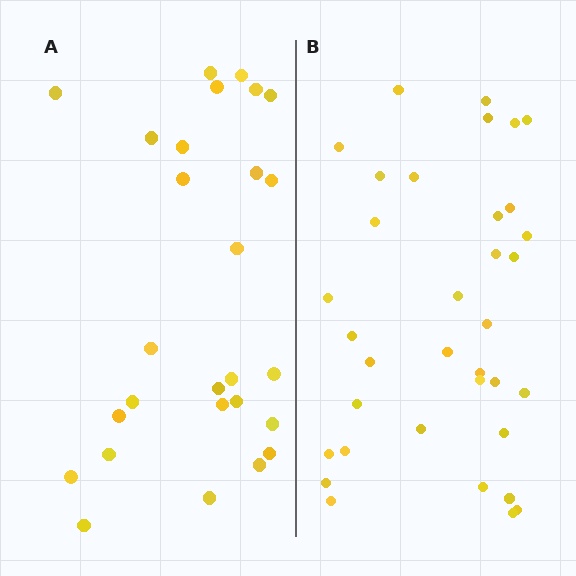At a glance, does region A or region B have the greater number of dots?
Region B (the right region) has more dots.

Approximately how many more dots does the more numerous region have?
Region B has roughly 8 or so more dots than region A.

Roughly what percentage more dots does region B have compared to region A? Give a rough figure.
About 30% more.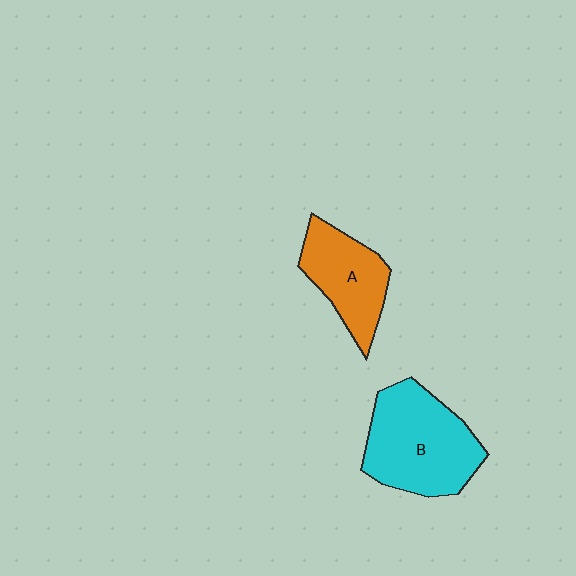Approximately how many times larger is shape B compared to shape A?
Approximately 1.5 times.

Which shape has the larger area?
Shape B (cyan).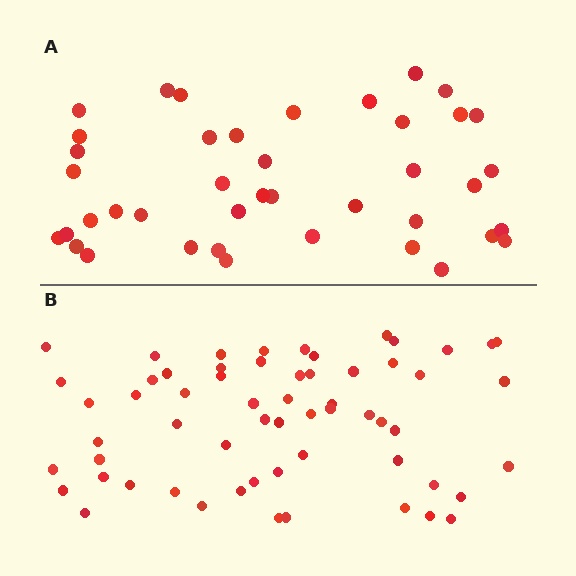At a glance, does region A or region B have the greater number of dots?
Region B (the bottom region) has more dots.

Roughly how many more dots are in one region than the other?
Region B has approximately 20 more dots than region A.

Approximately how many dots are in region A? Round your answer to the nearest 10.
About 40 dots. (The exact count is 41, which rounds to 40.)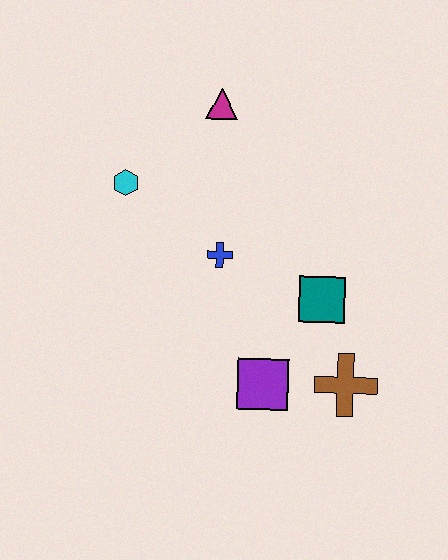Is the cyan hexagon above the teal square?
Yes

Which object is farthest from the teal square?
The cyan hexagon is farthest from the teal square.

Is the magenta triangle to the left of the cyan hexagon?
No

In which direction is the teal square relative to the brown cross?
The teal square is above the brown cross.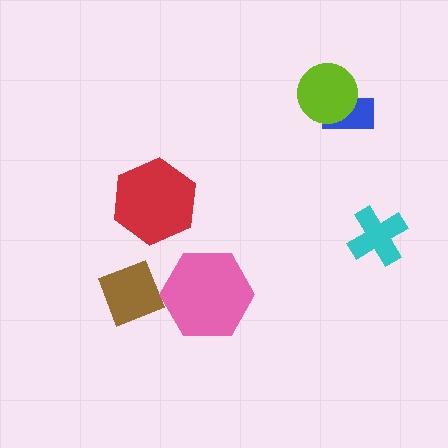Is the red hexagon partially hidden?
No, no other shape covers it.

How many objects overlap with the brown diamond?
0 objects overlap with the brown diamond.